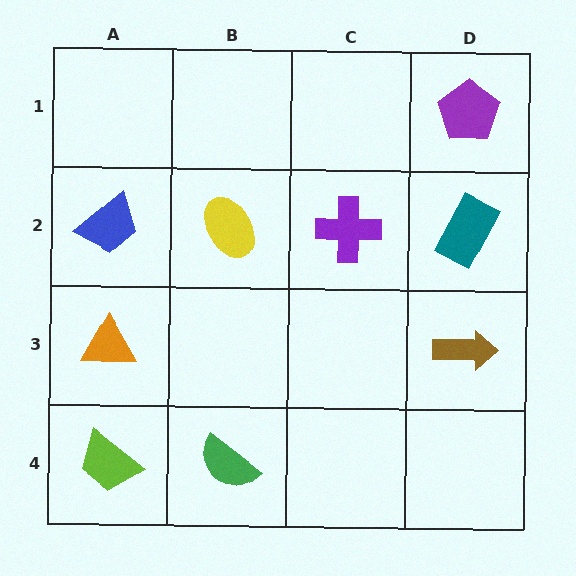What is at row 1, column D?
A purple pentagon.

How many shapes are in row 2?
4 shapes.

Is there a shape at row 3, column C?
No, that cell is empty.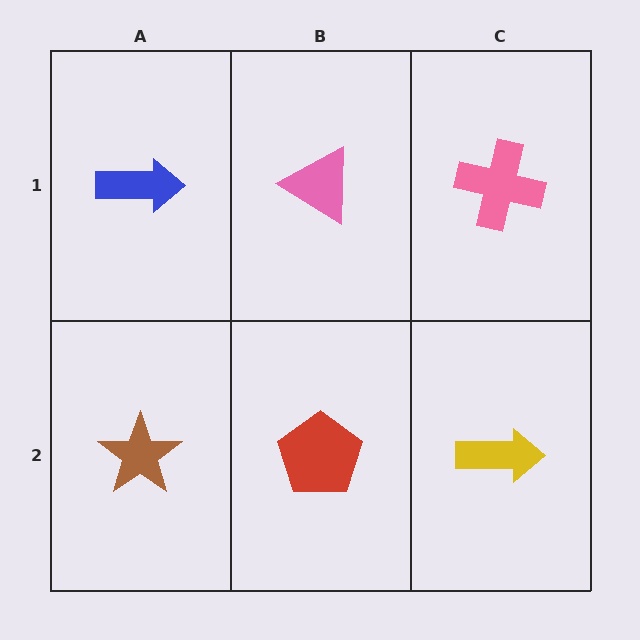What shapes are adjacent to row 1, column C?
A yellow arrow (row 2, column C), a pink triangle (row 1, column B).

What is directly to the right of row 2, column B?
A yellow arrow.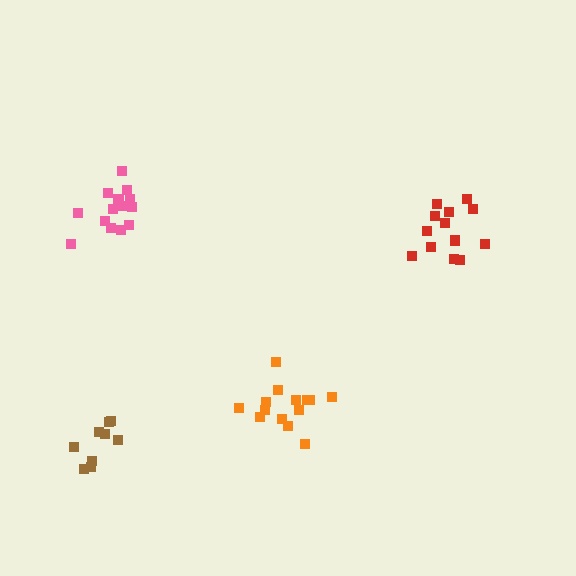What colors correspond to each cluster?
The clusters are colored: red, orange, brown, pink.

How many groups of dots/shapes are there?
There are 4 groups.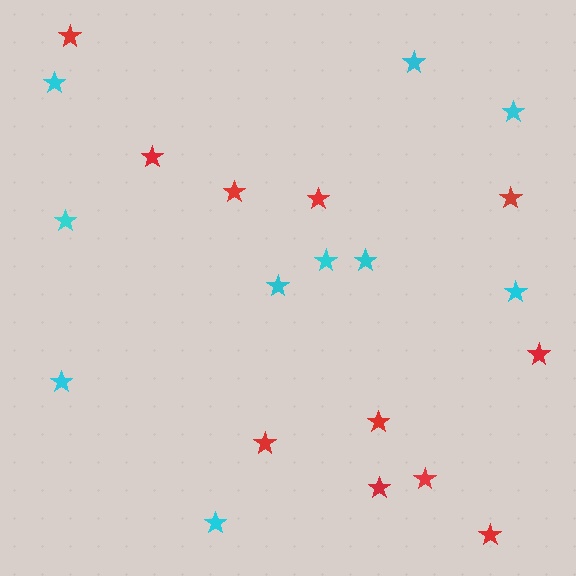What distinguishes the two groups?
There are 2 groups: one group of red stars (11) and one group of cyan stars (10).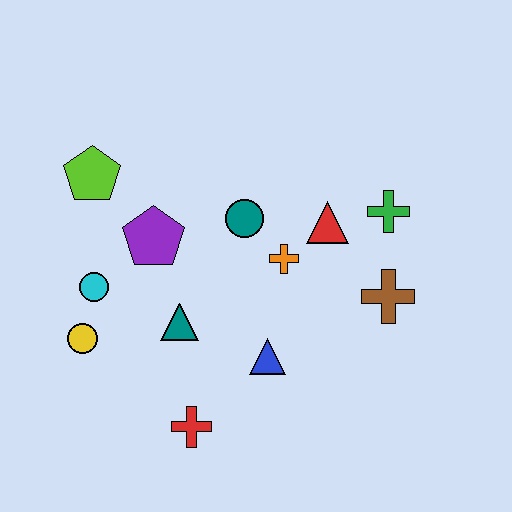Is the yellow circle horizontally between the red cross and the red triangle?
No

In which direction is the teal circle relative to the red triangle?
The teal circle is to the left of the red triangle.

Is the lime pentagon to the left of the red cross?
Yes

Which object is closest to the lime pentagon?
The purple pentagon is closest to the lime pentagon.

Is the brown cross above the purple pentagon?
No